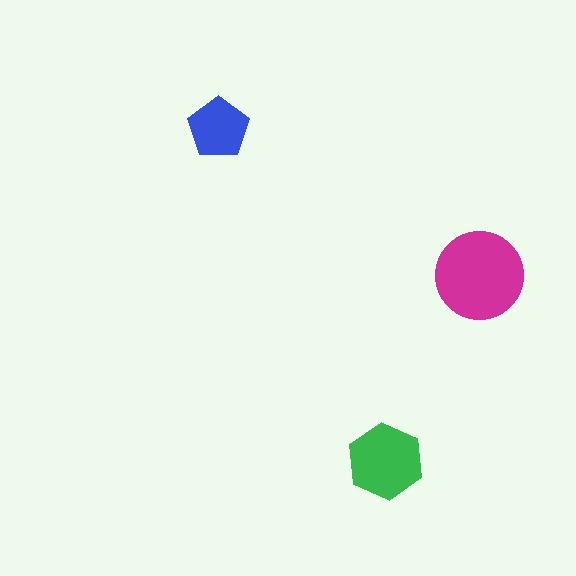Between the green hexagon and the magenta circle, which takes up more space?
The magenta circle.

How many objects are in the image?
There are 3 objects in the image.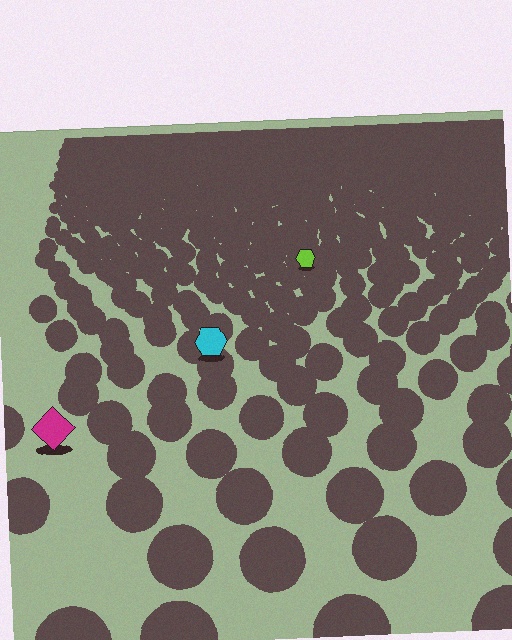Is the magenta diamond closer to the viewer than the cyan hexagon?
Yes. The magenta diamond is closer — you can tell from the texture gradient: the ground texture is coarser near it.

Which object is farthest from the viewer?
The lime hexagon is farthest from the viewer. It appears smaller and the ground texture around it is denser.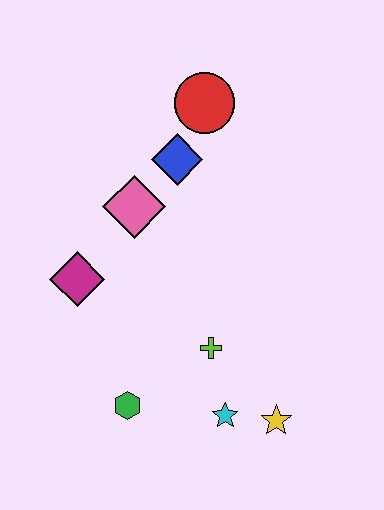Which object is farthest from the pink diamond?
The yellow star is farthest from the pink diamond.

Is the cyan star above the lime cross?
No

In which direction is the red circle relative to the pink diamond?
The red circle is above the pink diamond.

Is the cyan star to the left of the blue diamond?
No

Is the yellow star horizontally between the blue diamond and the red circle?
No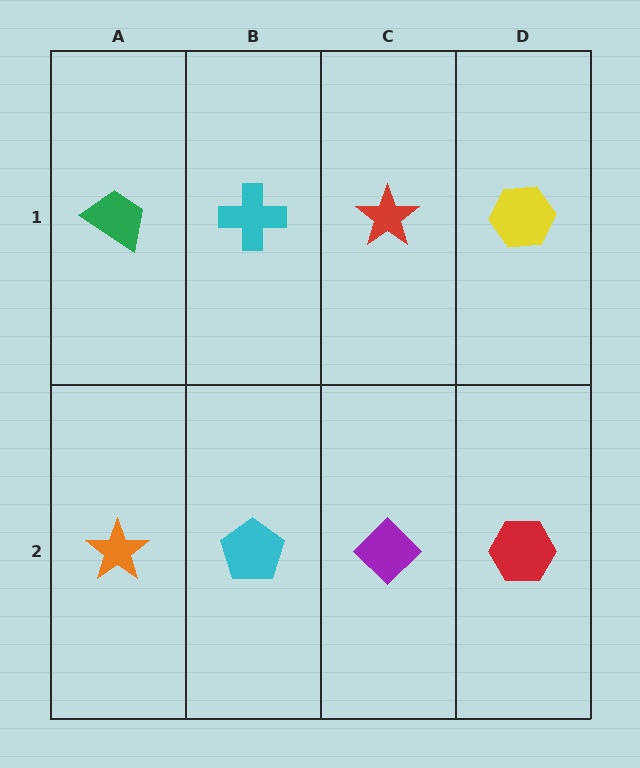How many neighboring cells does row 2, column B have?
3.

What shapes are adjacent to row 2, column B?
A cyan cross (row 1, column B), an orange star (row 2, column A), a purple diamond (row 2, column C).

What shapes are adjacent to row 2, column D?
A yellow hexagon (row 1, column D), a purple diamond (row 2, column C).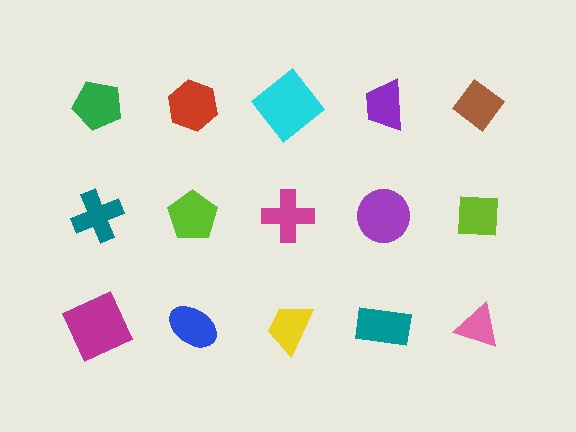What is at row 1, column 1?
A green pentagon.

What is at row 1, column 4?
A purple trapezoid.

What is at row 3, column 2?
A blue ellipse.